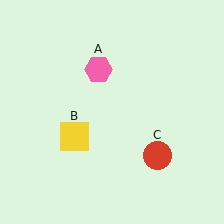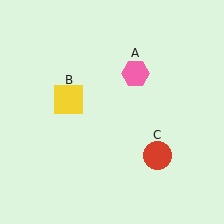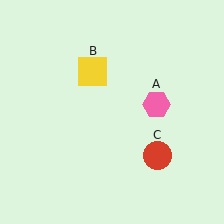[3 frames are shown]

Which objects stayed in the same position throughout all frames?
Red circle (object C) remained stationary.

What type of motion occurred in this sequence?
The pink hexagon (object A), yellow square (object B) rotated clockwise around the center of the scene.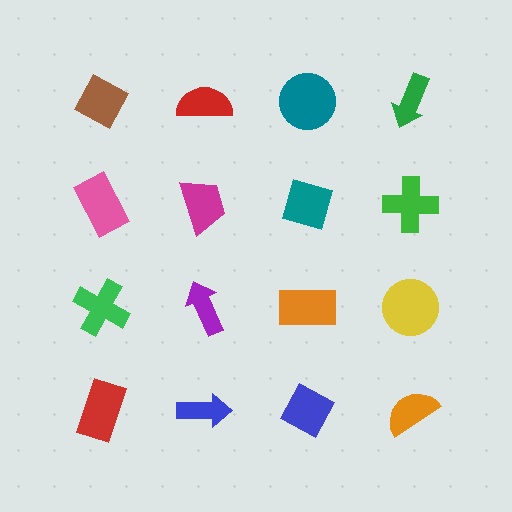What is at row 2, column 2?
A magenta trapezoid.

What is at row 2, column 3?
A teal diamond.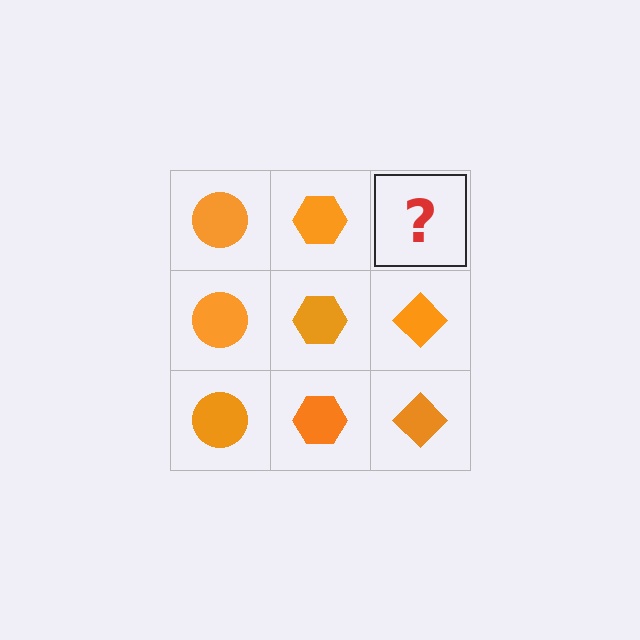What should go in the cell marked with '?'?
The missing cell should contain an orange diamond.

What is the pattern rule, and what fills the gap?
The rule is that each column has a consistent shape. The gap should be filled with an orange diamond.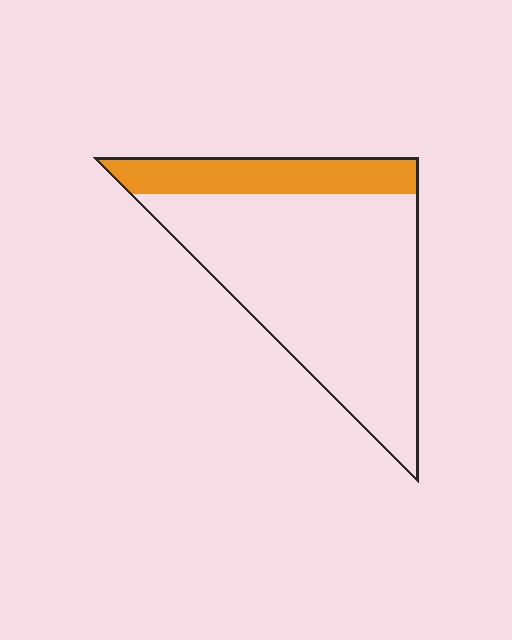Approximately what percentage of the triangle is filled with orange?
Approximately 20%.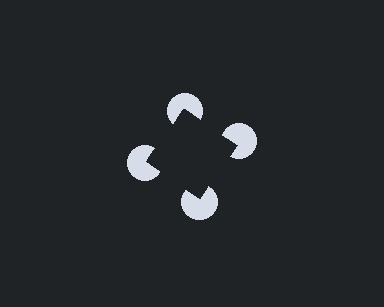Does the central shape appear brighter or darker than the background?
It typically appears slightly darker than the background, even though no actual brightness change is drawn.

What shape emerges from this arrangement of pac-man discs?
An illusory square — its edges are inferred from the aligned wedge cuts in the pac-man discs, not physically drawn.